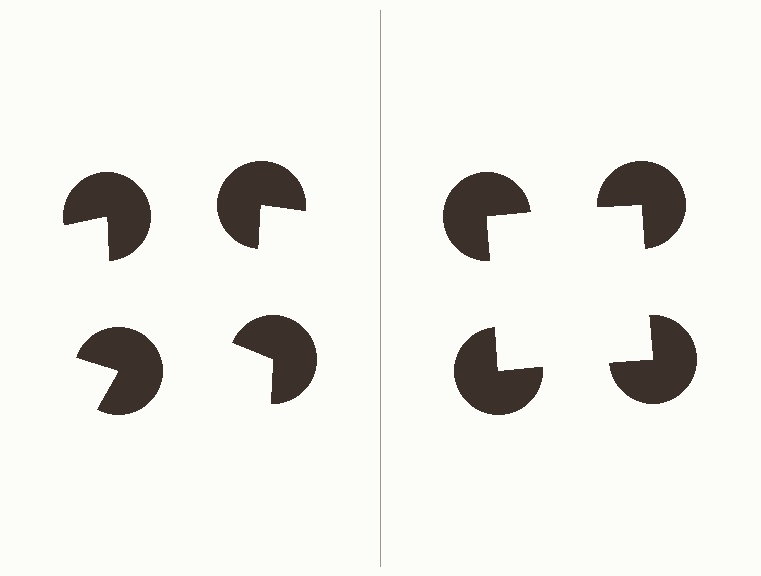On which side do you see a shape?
An illusory square appears on the right side. On the left side the wedge cuts are rotated, so no coherent shape forms.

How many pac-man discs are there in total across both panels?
8 — 4 on each side.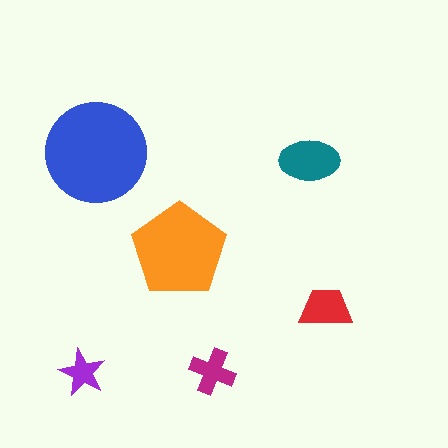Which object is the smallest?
The purple star.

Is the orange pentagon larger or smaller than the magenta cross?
Larger.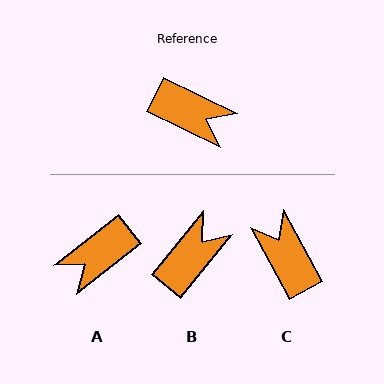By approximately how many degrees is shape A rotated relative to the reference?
Approximately 115 degrees clockwise.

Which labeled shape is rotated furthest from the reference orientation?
C, about 144 degrees away.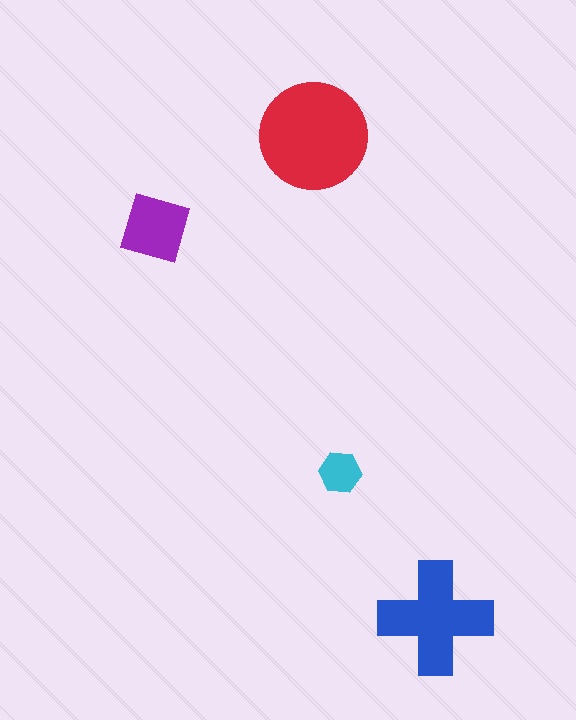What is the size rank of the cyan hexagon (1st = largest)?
4th.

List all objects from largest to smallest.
The red circle, the blue cross, the purple square, the cyan hexagon.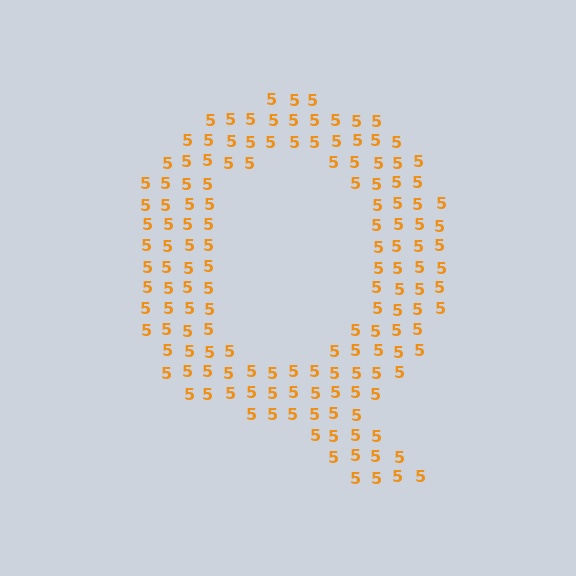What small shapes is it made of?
It is made of small digit 5's.